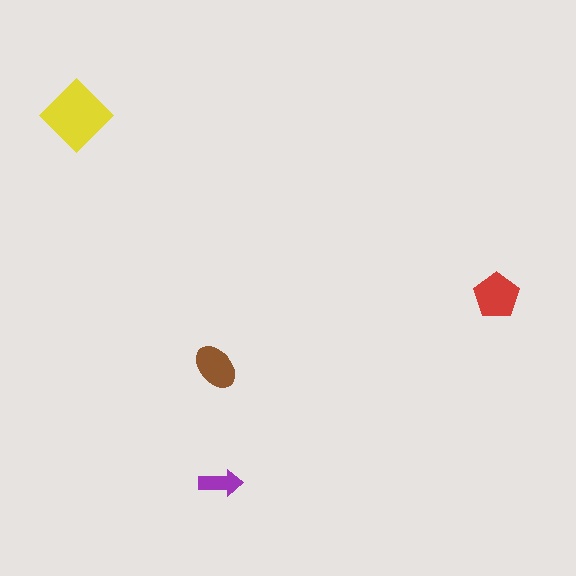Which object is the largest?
The yellow diamond.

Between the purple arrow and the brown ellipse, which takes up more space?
The brown ellipse.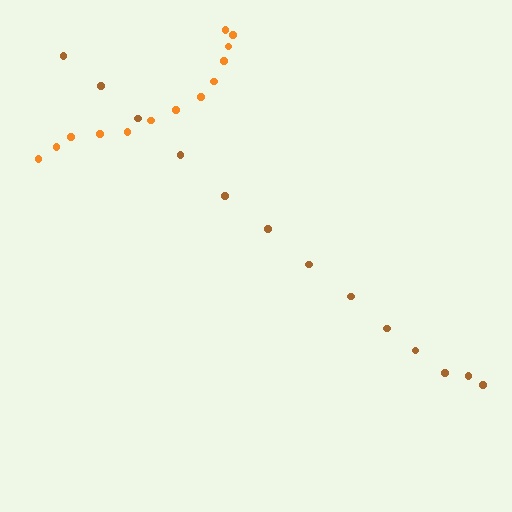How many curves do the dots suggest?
There are 2 distinct paths.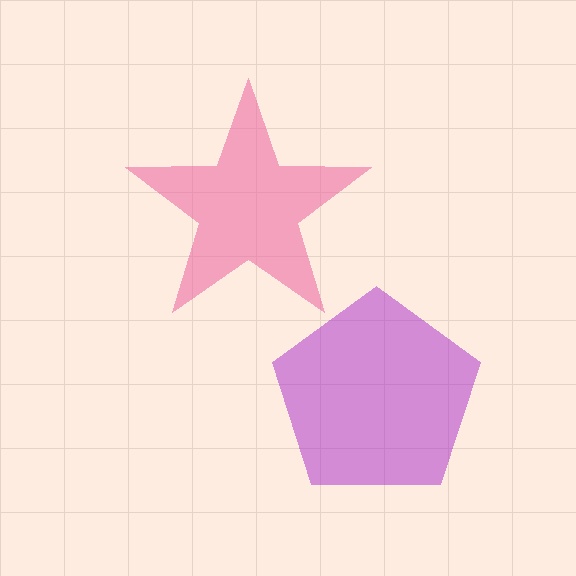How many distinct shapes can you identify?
There are 2 distinct shapes: a pink star, a purple pentagon.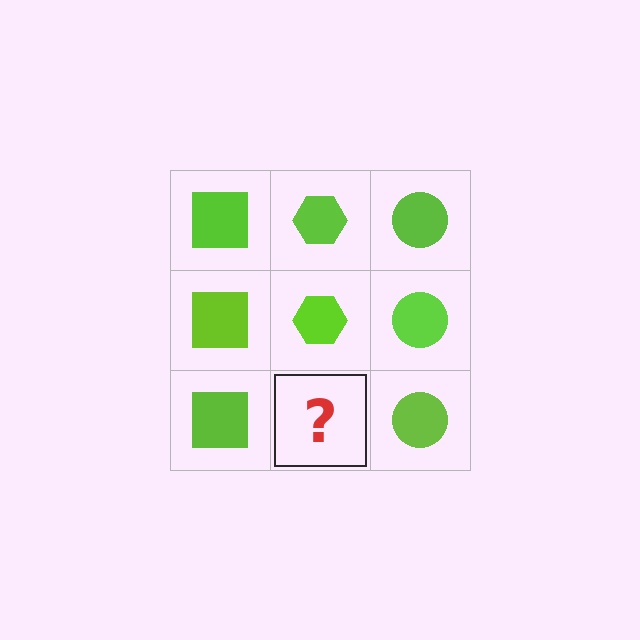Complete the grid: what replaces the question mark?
The question mark should be replaced with a lime hexagon.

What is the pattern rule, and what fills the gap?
The rule is that each column has a consistent shape. The gap should be filled with a lime hexagon.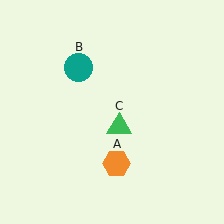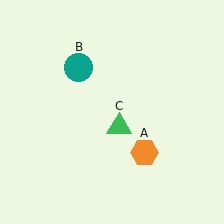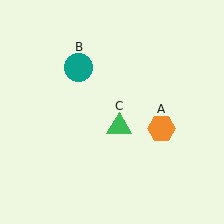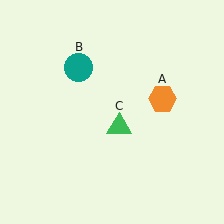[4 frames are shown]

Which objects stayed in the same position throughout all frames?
Teal circle (object B) and green triangle (object C) remained stationary.